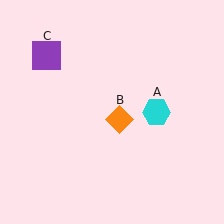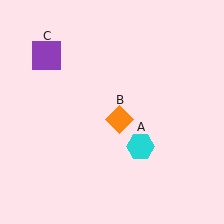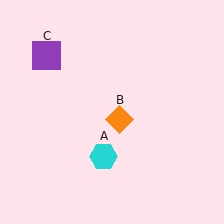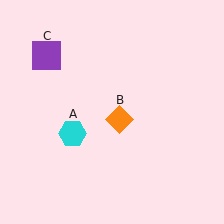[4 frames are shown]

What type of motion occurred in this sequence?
The cyan hexagon (object A) rotated clockwise around the center of the scene.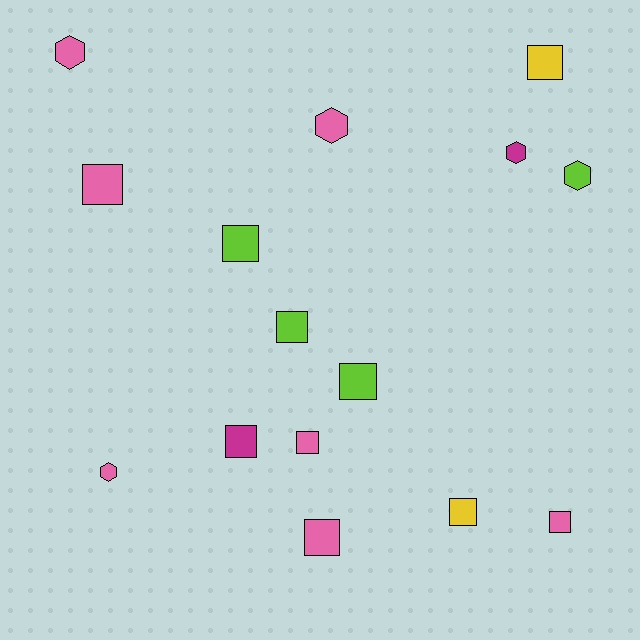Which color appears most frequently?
Pink, with 7 objects.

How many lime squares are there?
There are 3 lime squares.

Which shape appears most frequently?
Square, with 10 objects.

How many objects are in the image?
There are 15 objects.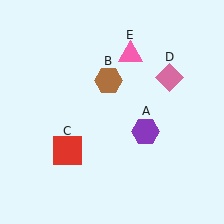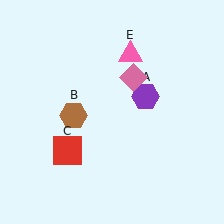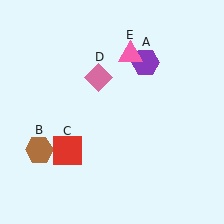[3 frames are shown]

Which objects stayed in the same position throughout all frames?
Red square (object C) and pink triangle (object E) remained stationary.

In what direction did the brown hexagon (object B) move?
The brown hexagon (object B) moved down and to the left.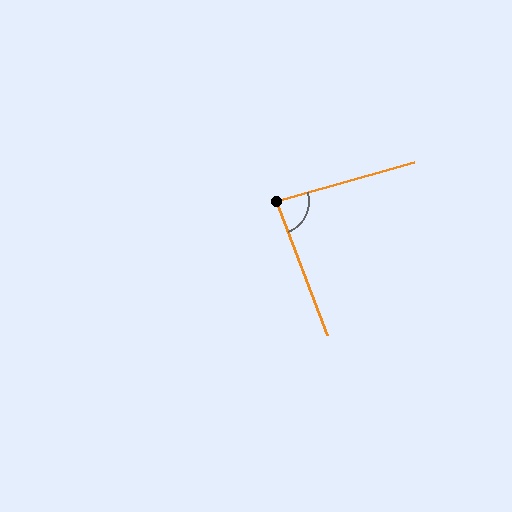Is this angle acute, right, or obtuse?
It is acute.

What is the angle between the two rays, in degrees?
Approximately 85 degrees.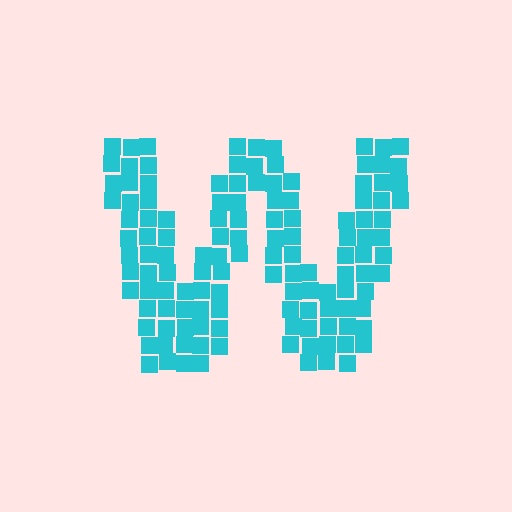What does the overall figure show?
The overall figure shows the letter W.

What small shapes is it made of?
It is made of small squares.